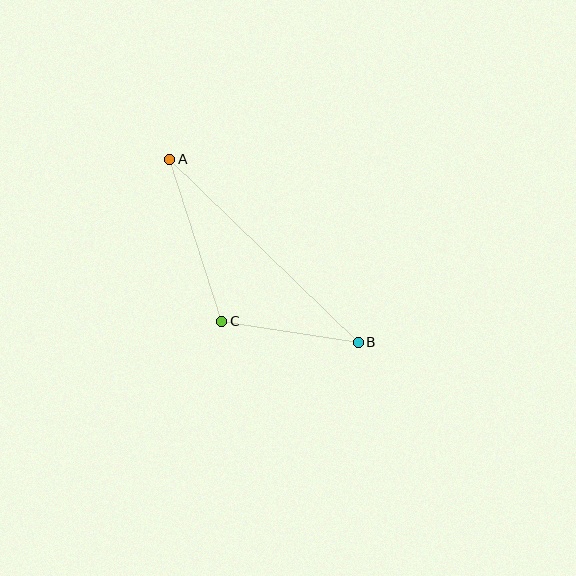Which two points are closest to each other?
Points B and C are closest to each other.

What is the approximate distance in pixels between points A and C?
The distance between A and C is approximately 171 pixels.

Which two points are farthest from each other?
Points A and B are farthest from each other.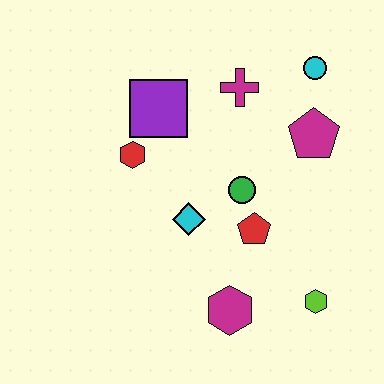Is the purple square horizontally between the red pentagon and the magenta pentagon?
No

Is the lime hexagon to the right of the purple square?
Yes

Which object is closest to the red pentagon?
The green circle is closest to the red pentagon.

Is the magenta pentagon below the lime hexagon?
No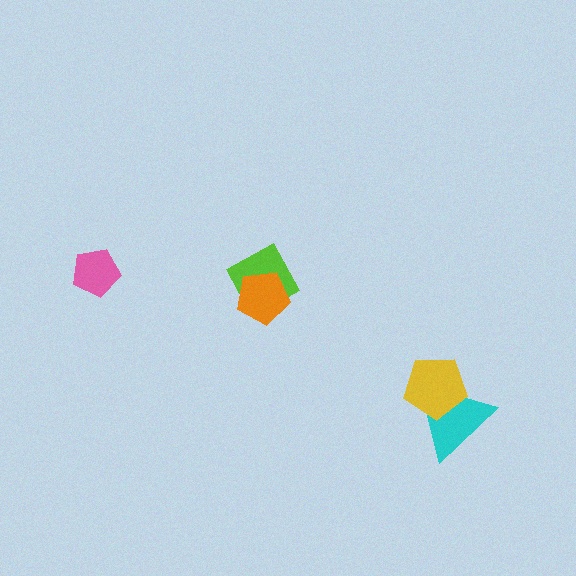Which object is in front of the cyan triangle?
The yellow pentagon is in front of the cyan triangle.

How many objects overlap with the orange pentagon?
1 object overlaps with the orange pentagon.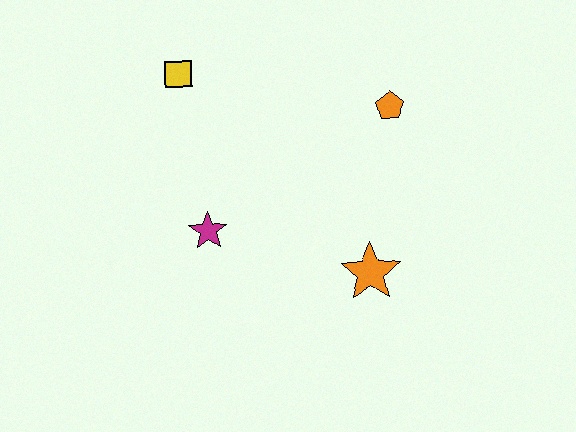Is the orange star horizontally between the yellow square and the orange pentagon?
Yes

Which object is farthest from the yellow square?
The orange star is farthest from the yellow square.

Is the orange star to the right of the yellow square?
Yes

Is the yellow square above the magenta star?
Yes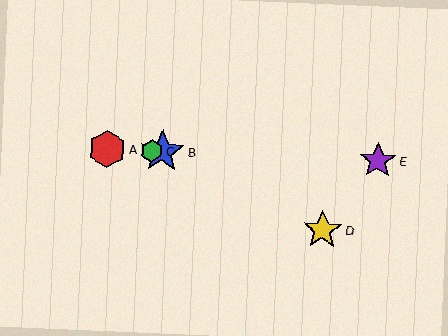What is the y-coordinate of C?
Object C is at y≈151.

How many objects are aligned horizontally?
4 objects (A, B, C, E) are aligned horizontally.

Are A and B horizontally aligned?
Yes, both are at y≈149.